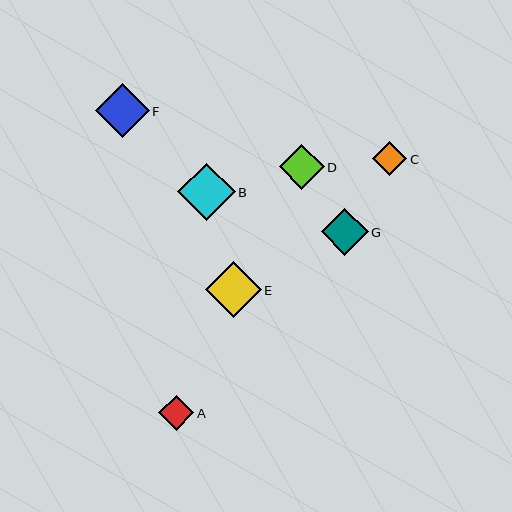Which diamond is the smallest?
Diamond C is the smallest with a size of approximately 34 pixels.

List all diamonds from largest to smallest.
From largest to smallest: B, E, F, G, D, A, C.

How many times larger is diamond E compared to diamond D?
Diamond E is approximately 1.3 times the size of diamond D.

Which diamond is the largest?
Diamond B is the largest with a size of approximately 58 pixels.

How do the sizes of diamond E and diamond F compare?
Diamond E and diamond F are approximately the same size.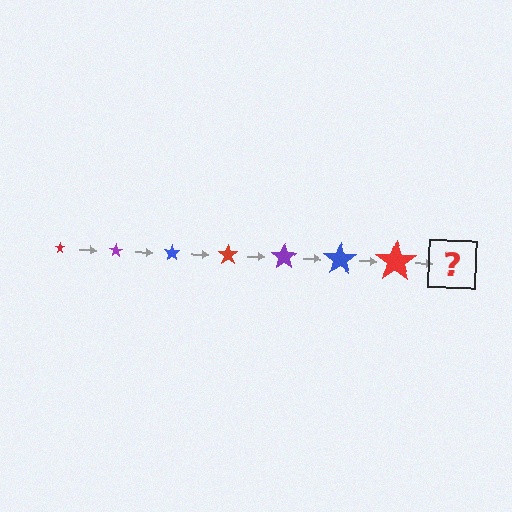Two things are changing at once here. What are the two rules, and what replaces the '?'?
The two rules are that the star grows larger each step and the color cycles through red, purple, and blue. The '?' should be a purple star, larger than the previous one.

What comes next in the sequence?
The next element should be a purple star, larger than the previous one.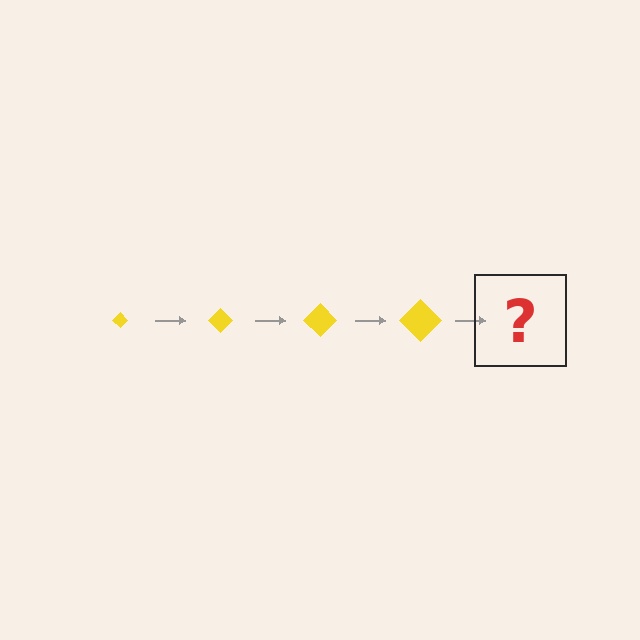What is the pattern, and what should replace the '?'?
The pattern is that the diamond gets progressively larger each step. The '?' should be a yellow diamond, larger than the previous one.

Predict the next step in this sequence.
The next step is a yellow diamond, larger than the previous one.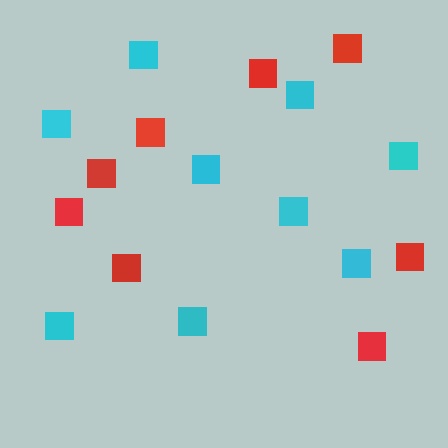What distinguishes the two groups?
There are 2 groups: one group of red squares (8) and one group of cyan squares (9).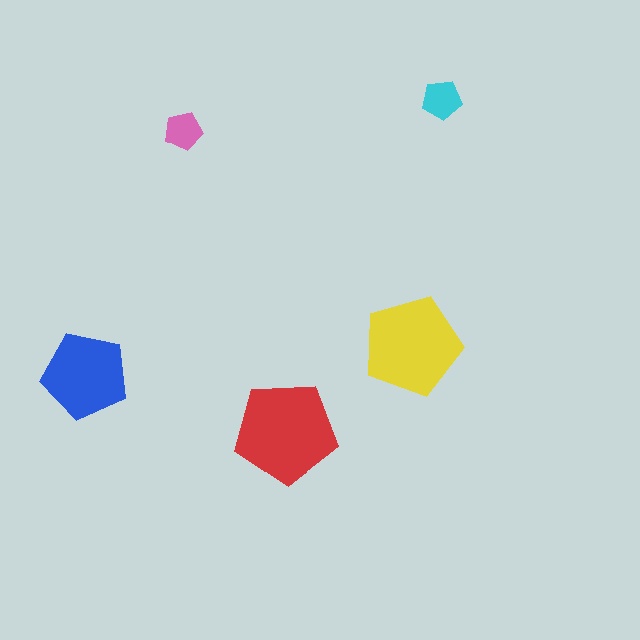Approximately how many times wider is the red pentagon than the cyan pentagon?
About 2.5 times wider.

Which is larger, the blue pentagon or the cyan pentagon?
The blue one.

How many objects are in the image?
There are 5 objects in the image.